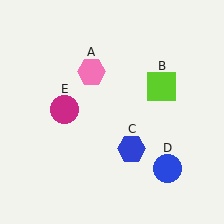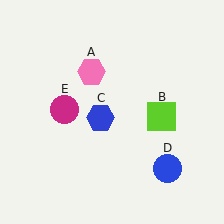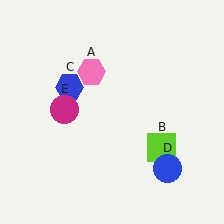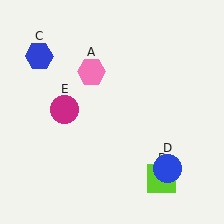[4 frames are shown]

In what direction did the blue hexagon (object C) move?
The blue hexagon (object C) moved up and to the left.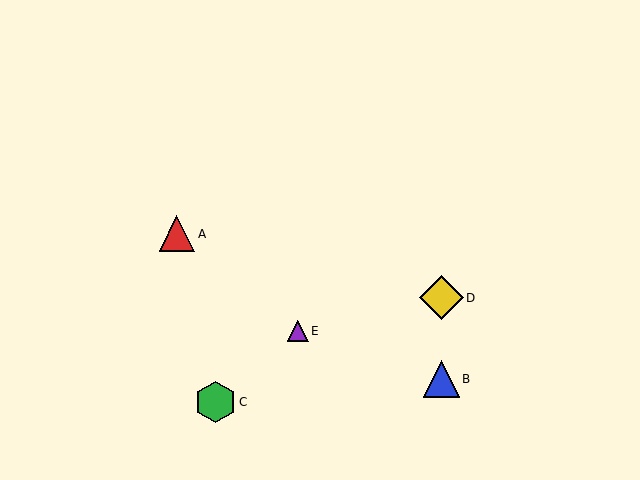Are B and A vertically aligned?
No, B is at x≈441 and A is at x≈177.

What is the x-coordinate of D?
Object D is at x≈441.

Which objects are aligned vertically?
Objects B, D are aligned vertically.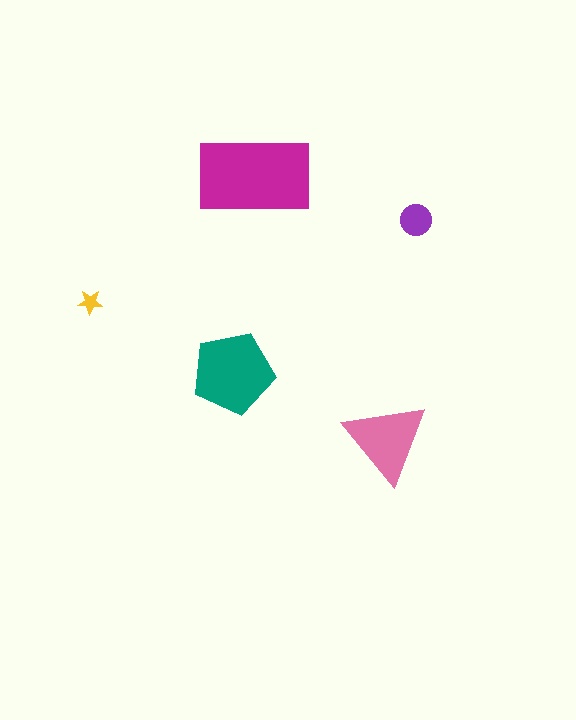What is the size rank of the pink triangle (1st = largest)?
3rd.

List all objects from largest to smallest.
The magenta rectangle, the teal pentagon, the pink triangle, the purple circle, the yellow star.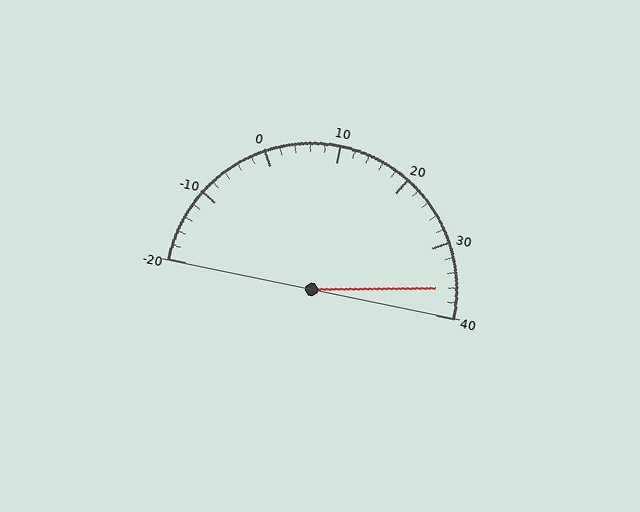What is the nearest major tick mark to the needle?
The nearest major tick mark is 40.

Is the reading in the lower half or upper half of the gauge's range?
The reading is in the upper half of the range (-20 to 40).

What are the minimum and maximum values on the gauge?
The gauge ranges from -20 to 40.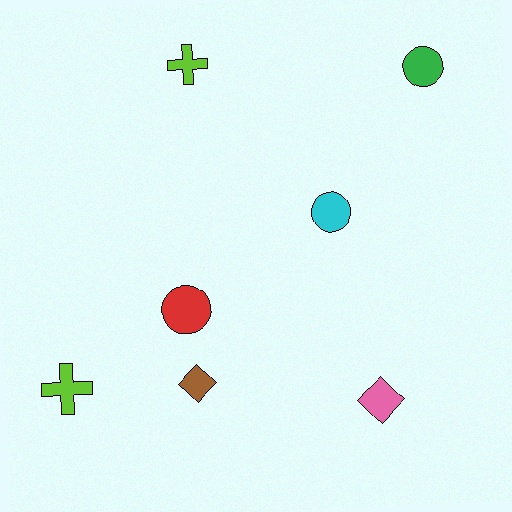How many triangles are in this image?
There are no triangles.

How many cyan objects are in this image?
There is 1 cyan object.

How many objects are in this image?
There are 7 objects.